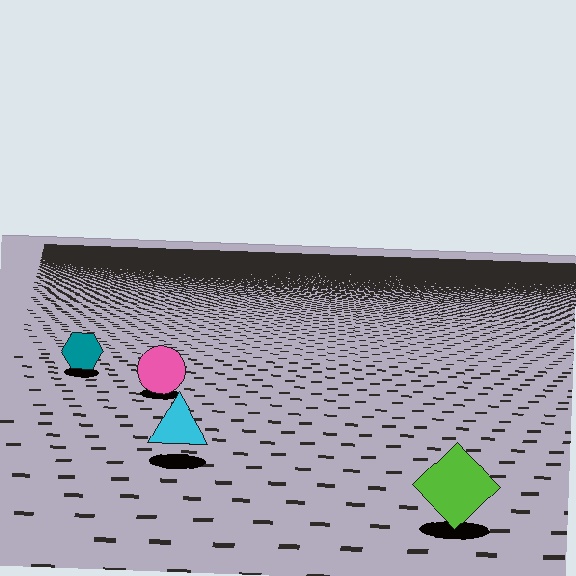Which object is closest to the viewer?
The lime diamond is closest. The texture marks near it are larger and more spread out.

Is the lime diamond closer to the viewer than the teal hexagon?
Yes. The lime diamond is closer — you can tell from the texture gradient: the ground texture is coarser near it.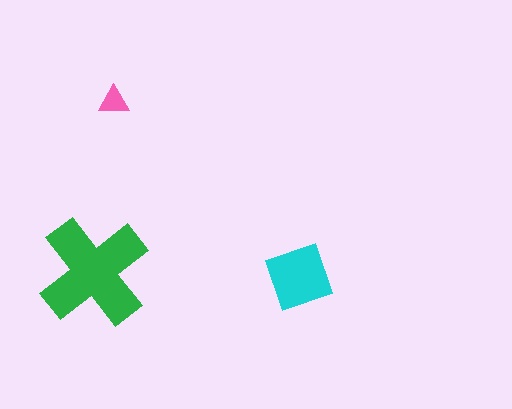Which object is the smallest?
The pink triangle.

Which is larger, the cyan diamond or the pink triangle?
The cyan diamond.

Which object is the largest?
The green cross.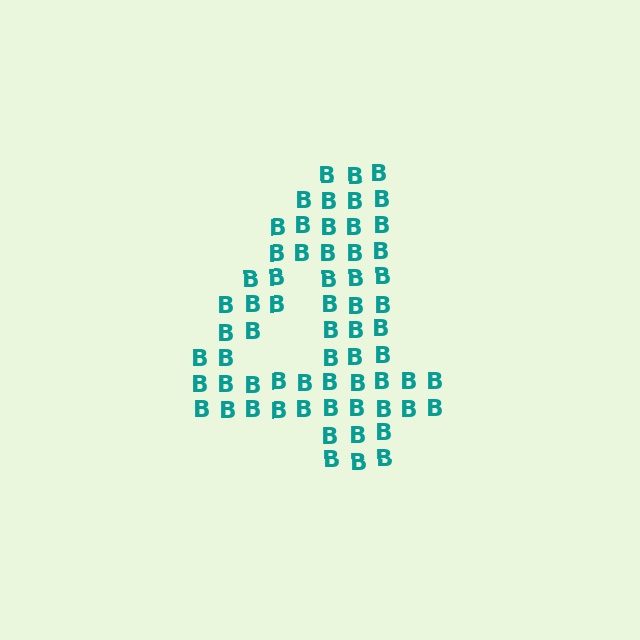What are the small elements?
The small elements are letter B's.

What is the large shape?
The large shape is the digit 4.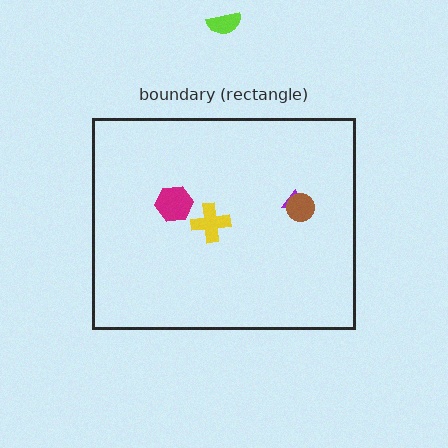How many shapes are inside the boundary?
4 inside, 1 outside.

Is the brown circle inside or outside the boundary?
Inside.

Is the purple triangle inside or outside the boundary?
Inside.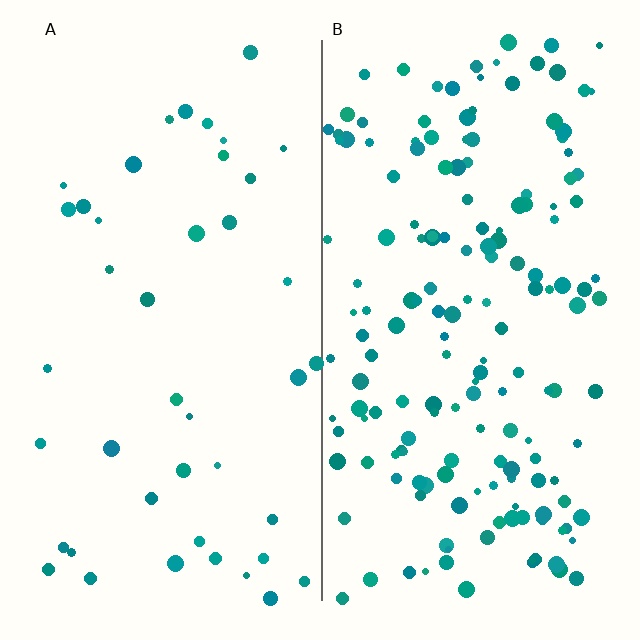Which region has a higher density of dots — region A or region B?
B (the right).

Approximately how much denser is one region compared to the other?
Approximately 4.0× — region B over region A.